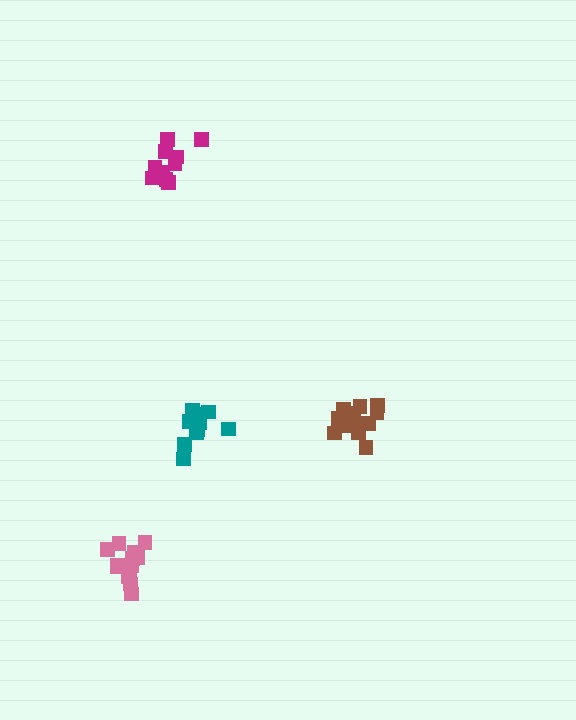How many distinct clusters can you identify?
There are 4 distinct clusters.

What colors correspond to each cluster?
The clusters are colored: pink, teal, brown, magenta.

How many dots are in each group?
Group 1: 14 dots, Group 2: 10 dots, Group 3: 14 dots, Group 4: 10 dots (48 total).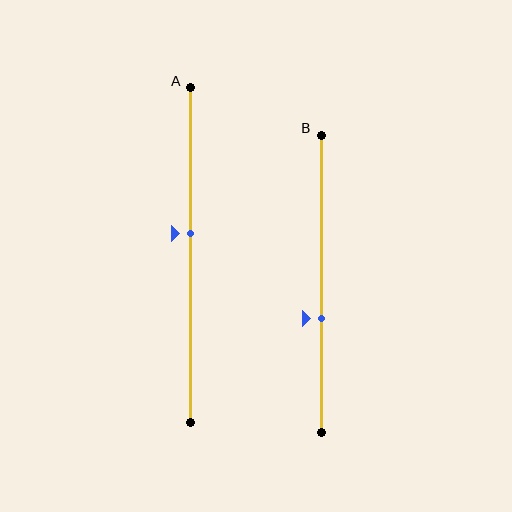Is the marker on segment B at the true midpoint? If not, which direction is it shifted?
No, the marker on segment B is shifted downward by about 12% of the segment length.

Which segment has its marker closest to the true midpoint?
Segment A has its marker closest to the true midpoint.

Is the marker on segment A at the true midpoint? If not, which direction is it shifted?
No, the marker on segment A is shifted upward by about 6% of the segment length.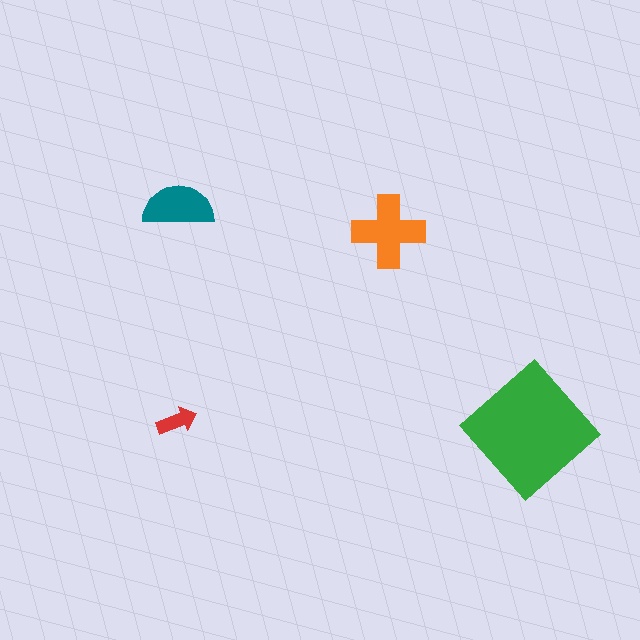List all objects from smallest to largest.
The red arrow, the teal semicircle, the orange cross, the green diamond.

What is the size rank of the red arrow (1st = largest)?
4th.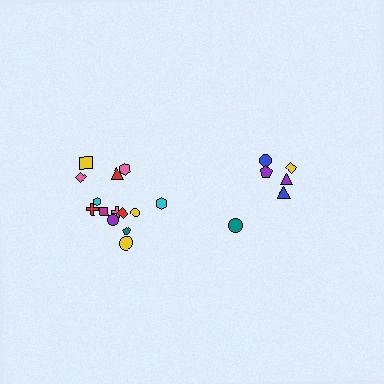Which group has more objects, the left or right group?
The left group.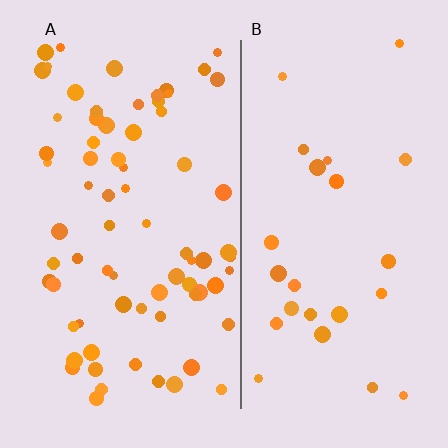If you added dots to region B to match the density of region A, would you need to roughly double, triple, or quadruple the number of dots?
Approximately triple.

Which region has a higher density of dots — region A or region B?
A (the left).